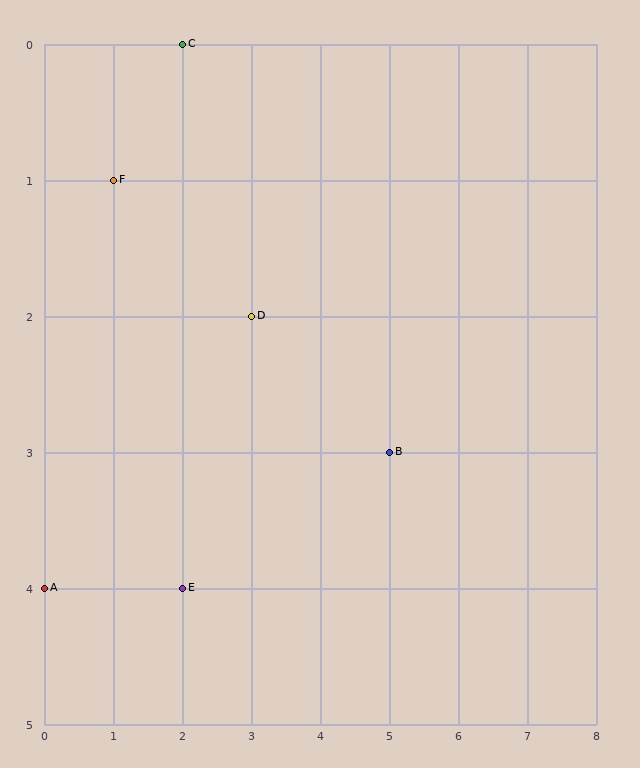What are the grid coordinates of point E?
Point E is at grid coordinates (2, 4).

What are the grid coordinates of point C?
Point C is at grid coordinates (2, 0).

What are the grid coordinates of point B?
Point B is at grid coordinates (5, 3).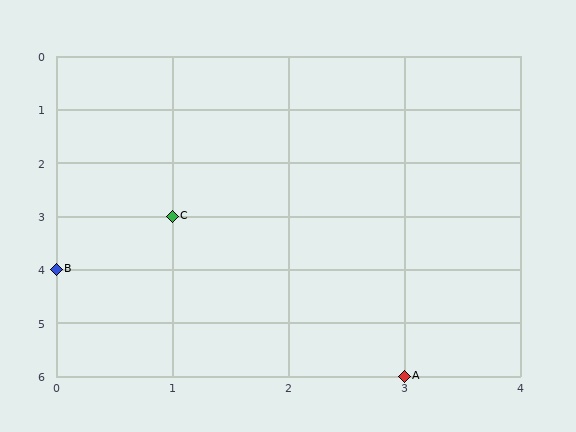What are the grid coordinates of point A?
Point A is at grid coordinates (3, 6).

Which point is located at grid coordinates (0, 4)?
Point B is at (0, 4).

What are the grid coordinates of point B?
Point B is at grid coordinates (0, 4).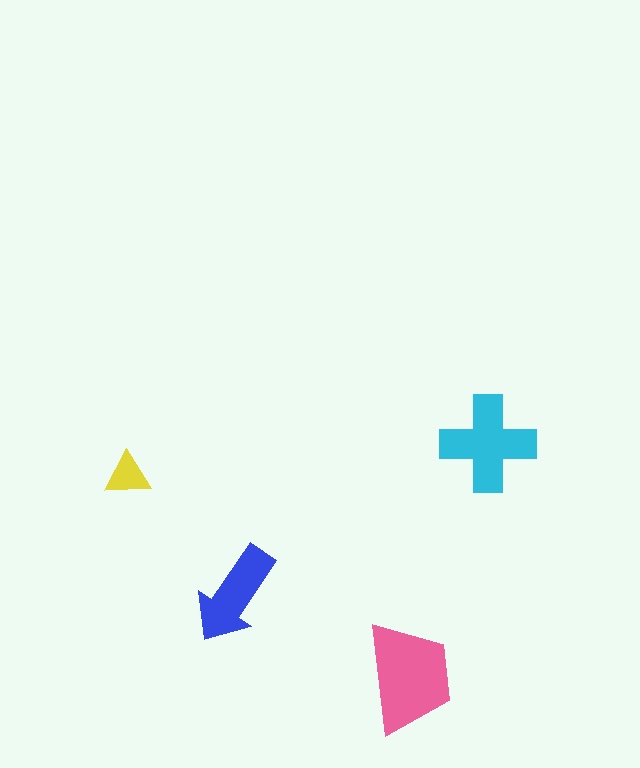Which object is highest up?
The cyan cross is topmost.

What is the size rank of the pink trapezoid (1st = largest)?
1st.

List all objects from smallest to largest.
The yellow triangle, the blue arrow, the cyan cross, the pink trapezoid.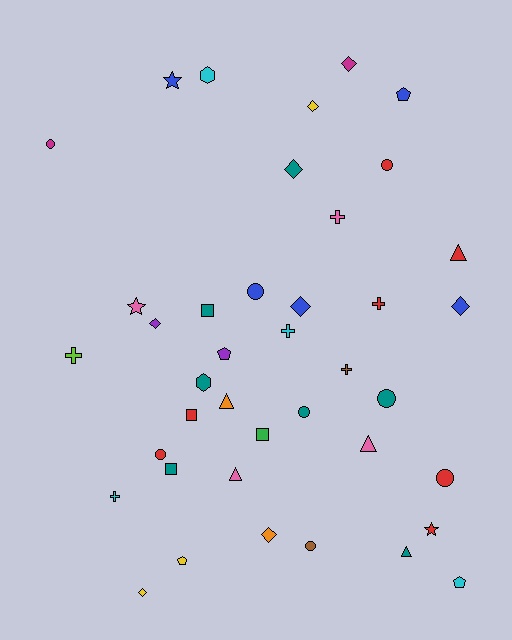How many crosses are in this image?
There are 6 crosses.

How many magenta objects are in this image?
There are 2 magenta objects.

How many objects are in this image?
There are 40 objects.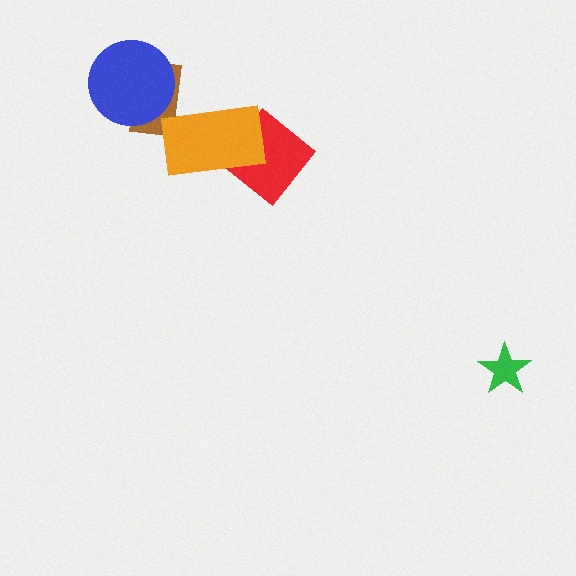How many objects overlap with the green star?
0 objects overlap with the green star.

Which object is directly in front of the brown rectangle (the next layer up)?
The blue circle is directly in front of the brown rectangle.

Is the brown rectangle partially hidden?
Yes, it is partially covered by another shape.